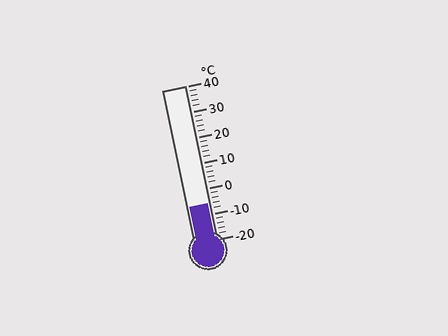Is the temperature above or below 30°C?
The temperature is below 30°C.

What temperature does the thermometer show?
The thermometer shows approximately -6°C.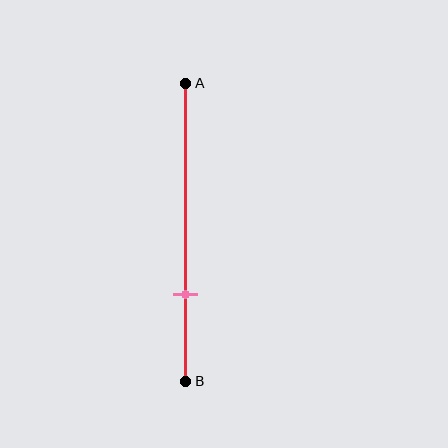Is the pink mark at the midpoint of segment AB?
No, the mark is at about 70% from A, not at the 50% midpoint.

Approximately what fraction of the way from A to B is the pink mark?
The pink mark is approximately 70% of the way from A to B.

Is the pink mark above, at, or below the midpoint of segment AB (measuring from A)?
The pink mark is below the midpoint of segment AB.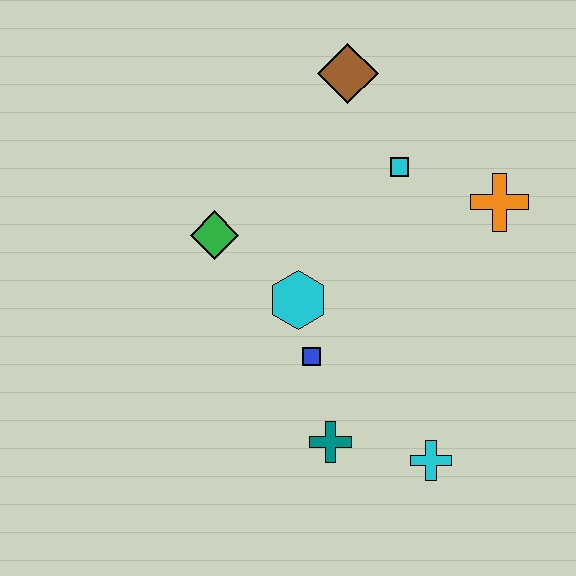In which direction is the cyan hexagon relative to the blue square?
The cyan hexagon is above the blue square.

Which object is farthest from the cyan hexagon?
The brown diamond is farthest from the cyan hexagon.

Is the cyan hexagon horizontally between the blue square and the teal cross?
No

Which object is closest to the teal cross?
The blue square is closest to the teal cross.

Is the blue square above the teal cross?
Yes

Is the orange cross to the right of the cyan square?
Yes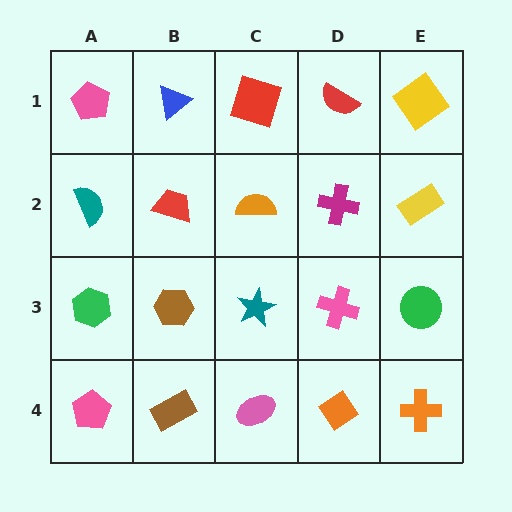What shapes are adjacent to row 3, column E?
A yellow rectangle (row 2, column E), an orange cross (row 4, column E), a pink cross (row 3, column D).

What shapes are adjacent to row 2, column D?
A red semicircle (row 1, column D), a pink cross (row 3, column D), an orange semicircle (row 2, column C), a yellow rectangle (row 2, column E).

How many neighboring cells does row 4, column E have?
2.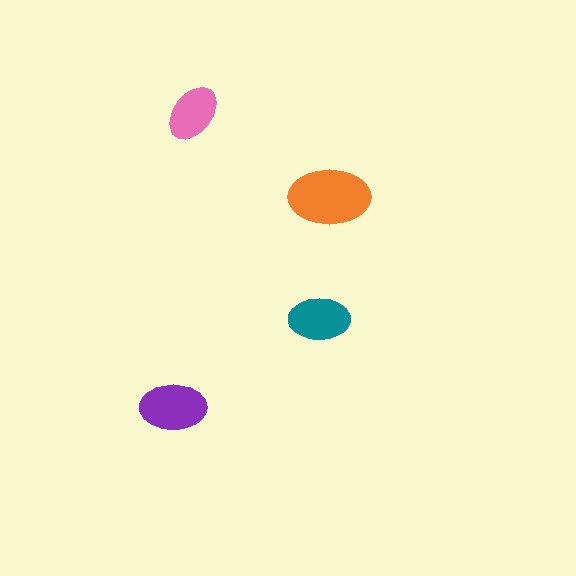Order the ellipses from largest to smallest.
the orange one, the purple one, the teal one, the pink one.